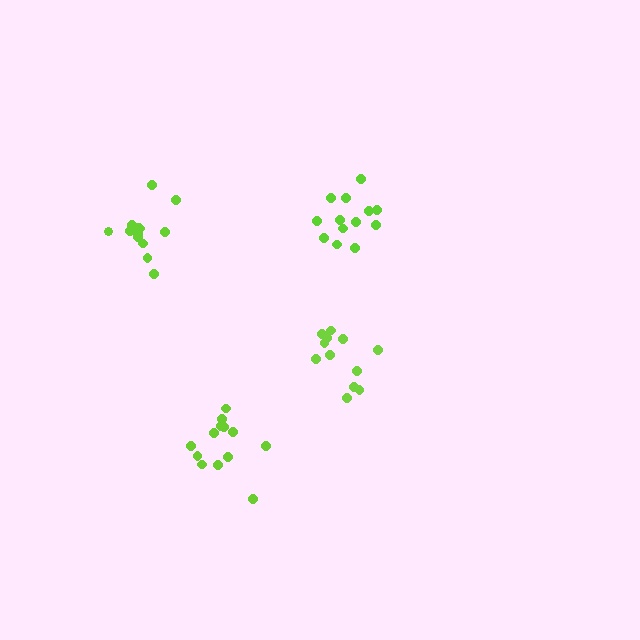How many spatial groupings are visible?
There are 4 spatial groupings.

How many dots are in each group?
Group 1: 13 dots, Group 2: 13 dots, Group 3: 13 dots, Group 4: 13 dots (52 total).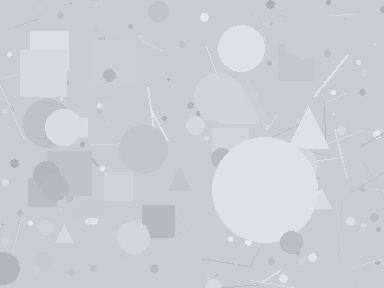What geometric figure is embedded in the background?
A circle is embedded in the background.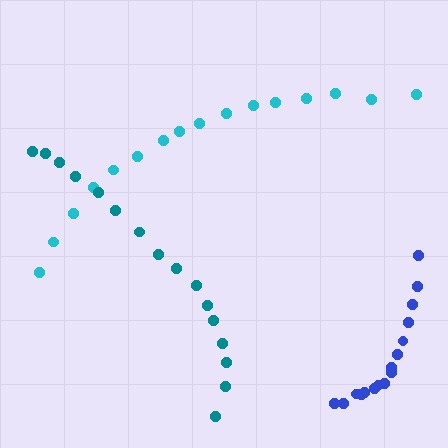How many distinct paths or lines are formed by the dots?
There are 3 distinct paths.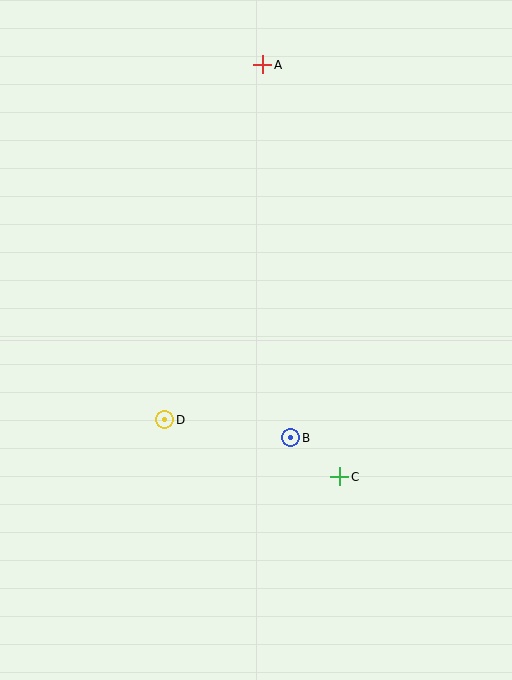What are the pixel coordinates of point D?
Point D is at (165, 420).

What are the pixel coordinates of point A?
Point A is at (263, 65).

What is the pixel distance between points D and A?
The distance between D and A is 368 pixels.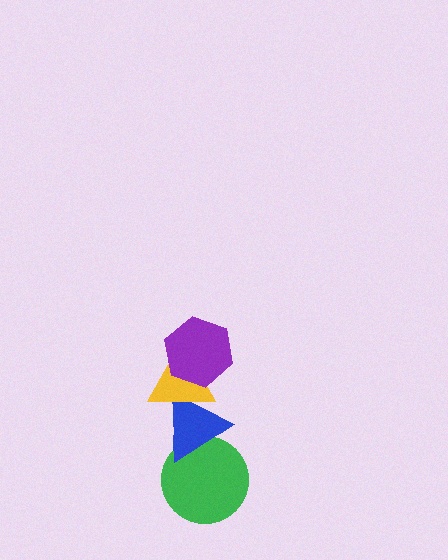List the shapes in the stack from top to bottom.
From top to bottom: the purple hexagon, the yellow triangle, the blue triangle, the green circle.